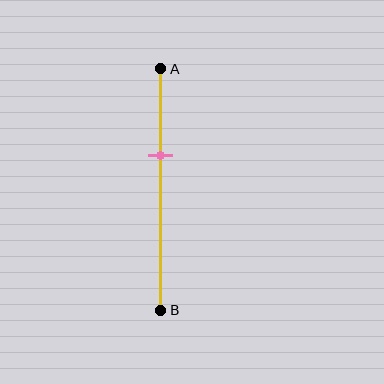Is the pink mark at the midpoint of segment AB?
No, the mark is at about 35% from A, not at the 50% midpoint.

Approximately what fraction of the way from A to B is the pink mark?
The pink mark is approximately 35% of the way from A to B.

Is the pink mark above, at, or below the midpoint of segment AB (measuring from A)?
The pink mark is above the midpoint of segment AB.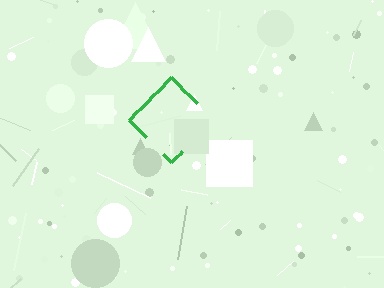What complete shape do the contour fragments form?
The contour fragments form a diamond.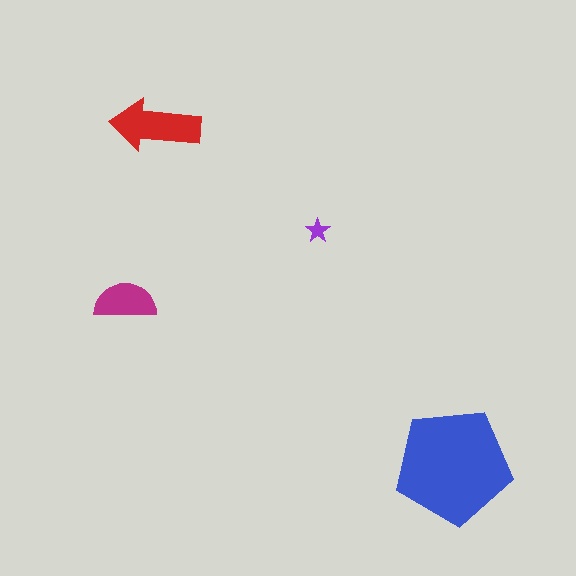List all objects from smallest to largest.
The purple star, the magenta semicircle, the red arrow, the blue pentagon.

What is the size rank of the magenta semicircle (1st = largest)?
3rd.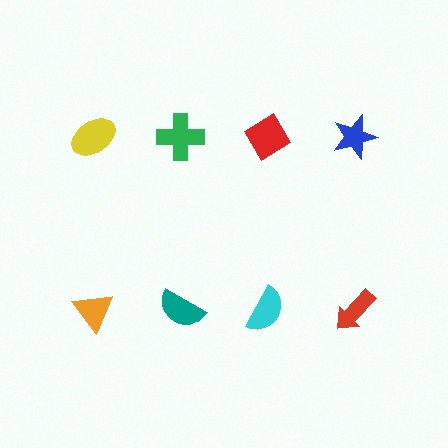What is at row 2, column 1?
An orange triangle.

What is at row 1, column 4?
A blue star.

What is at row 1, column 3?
A red diamond.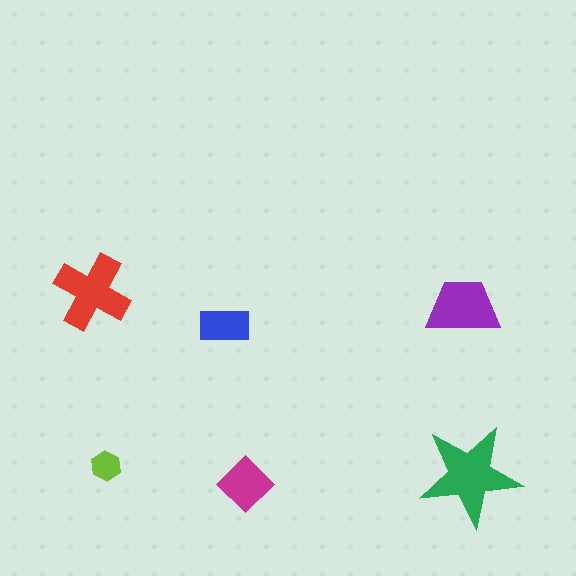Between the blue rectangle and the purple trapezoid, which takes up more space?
The purple trapezoid.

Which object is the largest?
The green star.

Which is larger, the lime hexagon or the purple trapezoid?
The purple trapezoid.